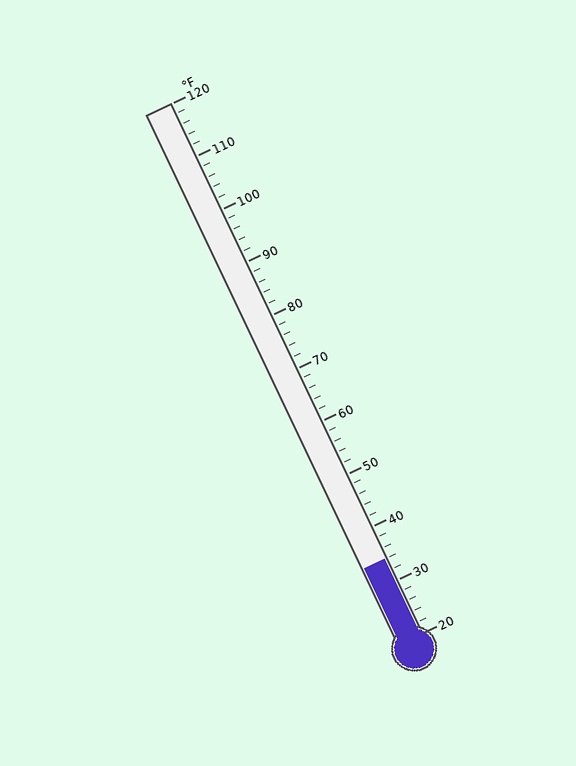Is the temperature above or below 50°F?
The temperature is below 50°F.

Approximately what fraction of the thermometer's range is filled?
The thermometer is filled to approximately 15% of its range.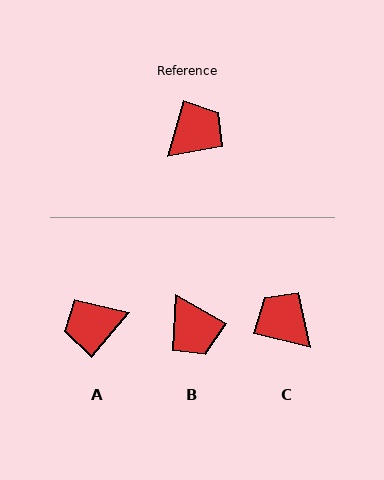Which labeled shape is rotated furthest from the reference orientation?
A, about 156 degrees away.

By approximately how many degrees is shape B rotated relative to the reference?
Approximately 104 degrees clockwise.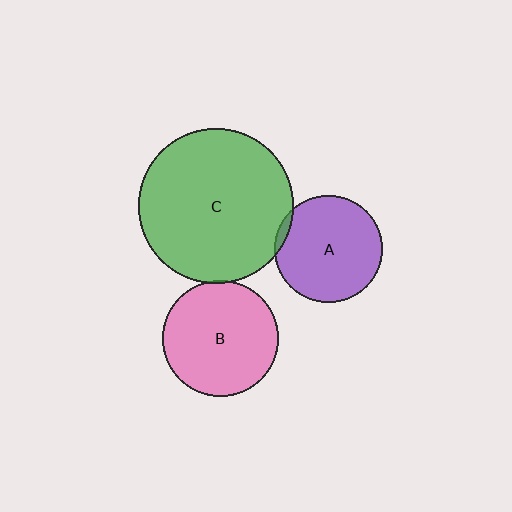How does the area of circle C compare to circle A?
Approximately 2.1 times.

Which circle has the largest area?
Circle C (green).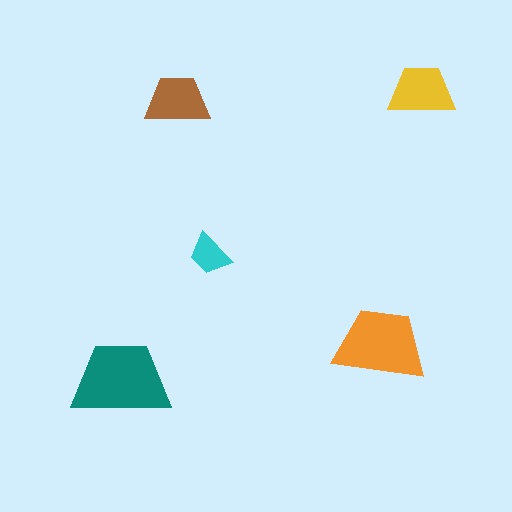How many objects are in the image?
There are 5 objects in the image.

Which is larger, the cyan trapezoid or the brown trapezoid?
The brown one.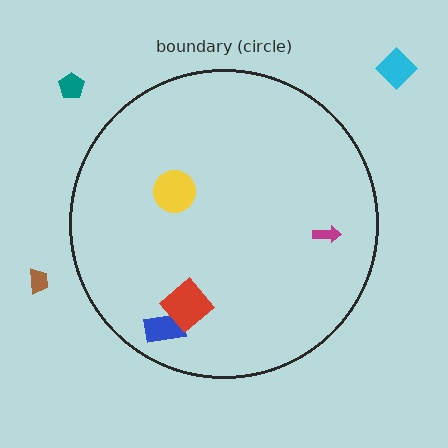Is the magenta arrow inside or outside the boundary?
Inside.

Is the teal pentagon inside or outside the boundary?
Outside.